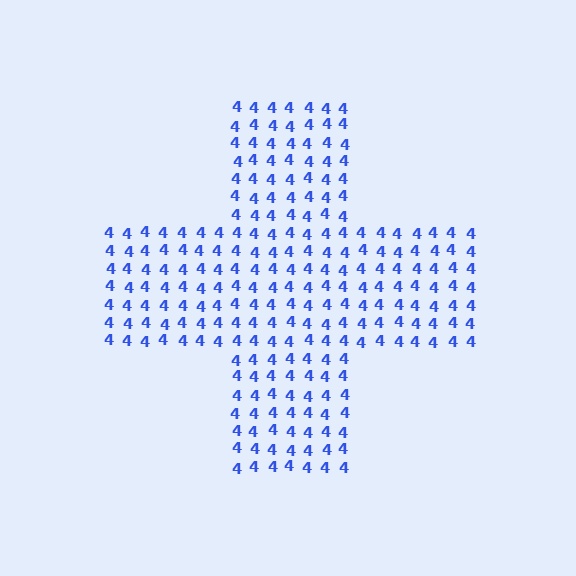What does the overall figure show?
The overall figure shows a cross.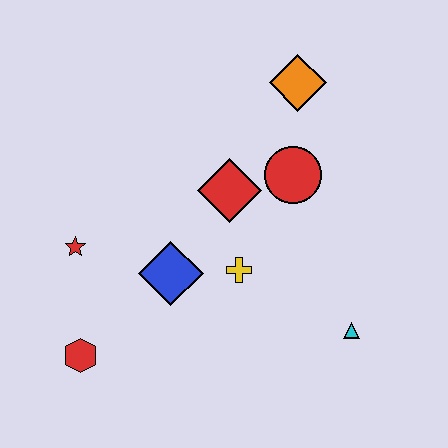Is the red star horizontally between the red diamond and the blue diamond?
No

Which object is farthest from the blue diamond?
The orange diamond is farthest from the blue diamond.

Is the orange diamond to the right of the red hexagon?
Yes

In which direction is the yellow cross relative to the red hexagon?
The yellow cross is to the right of the red hexagon.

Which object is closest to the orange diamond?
The red circle is closest to the orange diamond.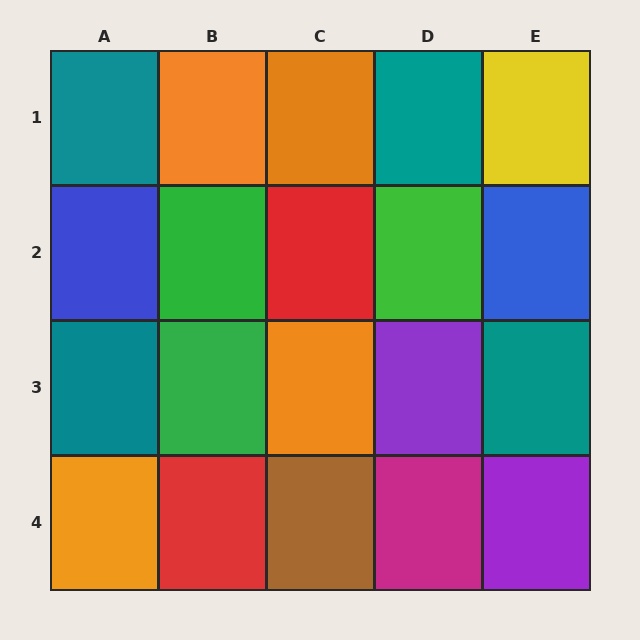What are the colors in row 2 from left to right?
Blue, green, red, green, blue.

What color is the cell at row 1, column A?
Teal.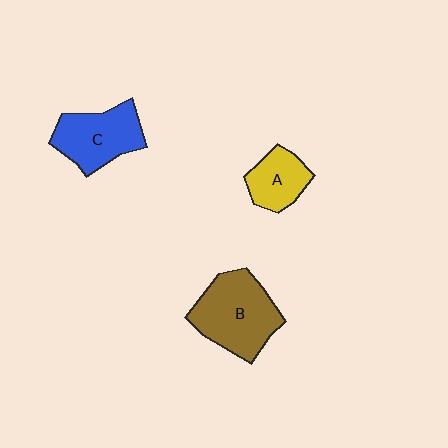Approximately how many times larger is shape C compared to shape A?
Approximately 1.5 times.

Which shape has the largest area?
Shape B (brown).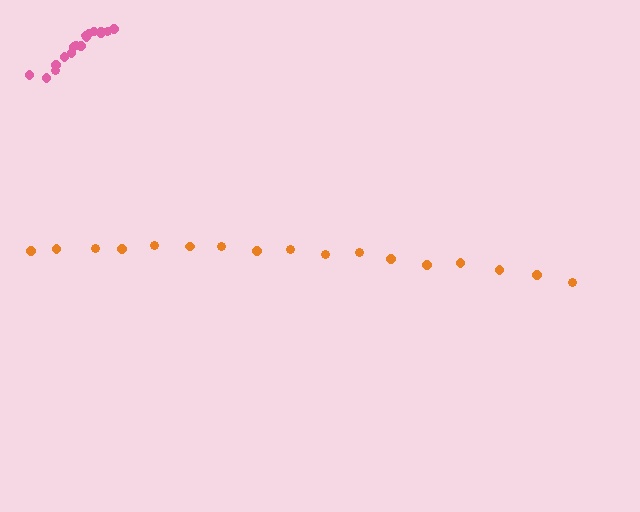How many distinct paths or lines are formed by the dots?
There are 2 distinct paths.